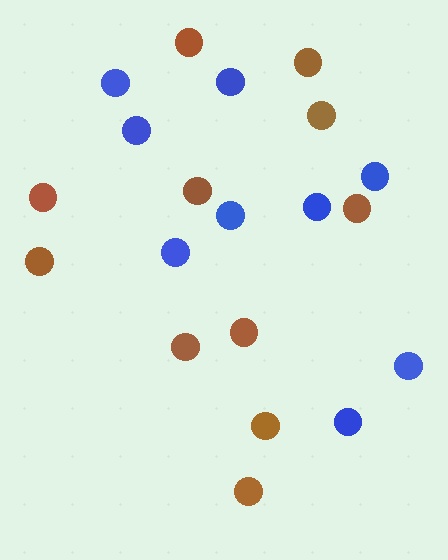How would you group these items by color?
There are 2 groups: one group of blue circles (9) and one group of brown circles (11).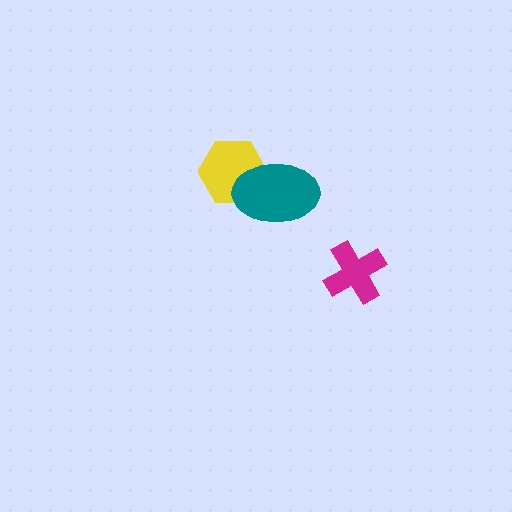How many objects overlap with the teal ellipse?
1 object overlaps with the teal ellipse.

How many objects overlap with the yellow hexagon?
1 object overlaps with the yellow hexagon.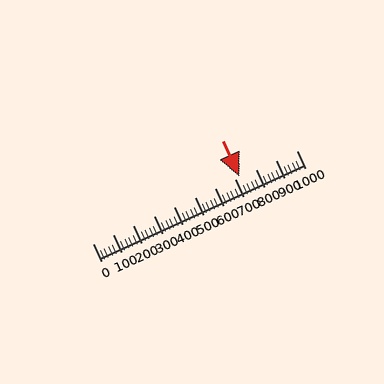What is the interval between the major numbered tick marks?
The major tick marks are spaced 100 units apart.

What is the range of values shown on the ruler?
The ruler shows values from 0 to 1000.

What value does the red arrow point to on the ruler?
The red arrow points to approximately 720.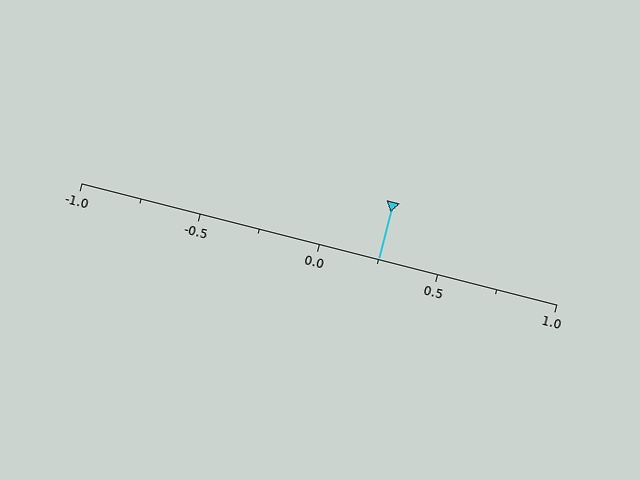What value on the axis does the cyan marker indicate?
The marker indicates approximately 0.25.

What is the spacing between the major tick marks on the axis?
The major ticks are spaced 0.5 apart.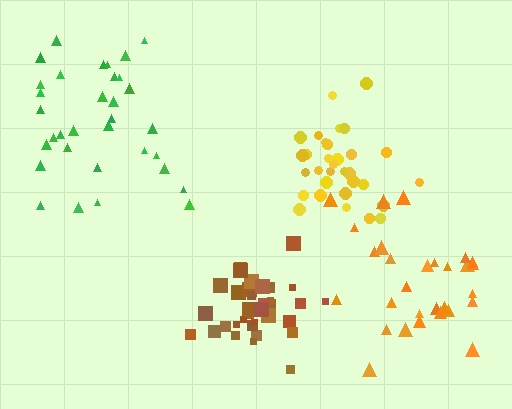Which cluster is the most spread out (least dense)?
Orange.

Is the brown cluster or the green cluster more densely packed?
Brown.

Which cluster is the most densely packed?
Brown.